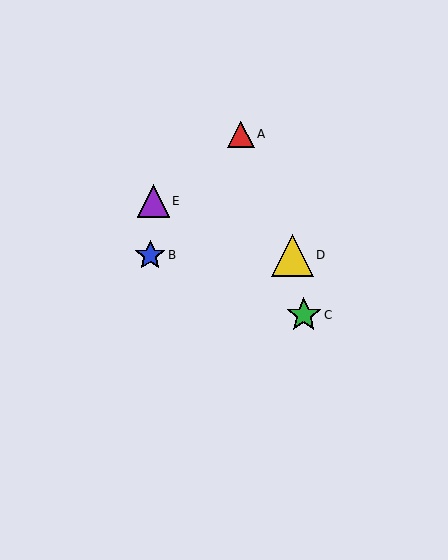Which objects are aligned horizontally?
Objects B, D are aligned horizontally.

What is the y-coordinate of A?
Object A is at y≈134.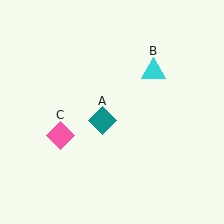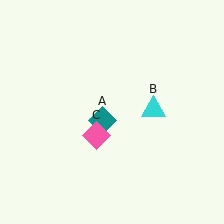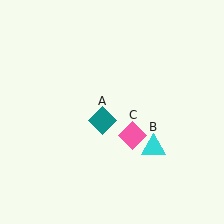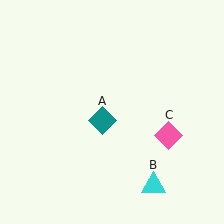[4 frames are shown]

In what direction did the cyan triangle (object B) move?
The cyan triangle (object B) moved down.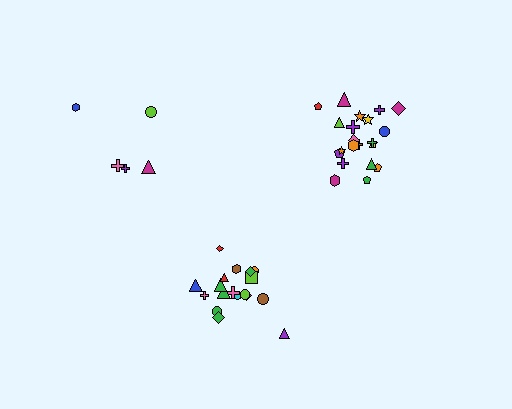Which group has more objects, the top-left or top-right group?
The top-right group.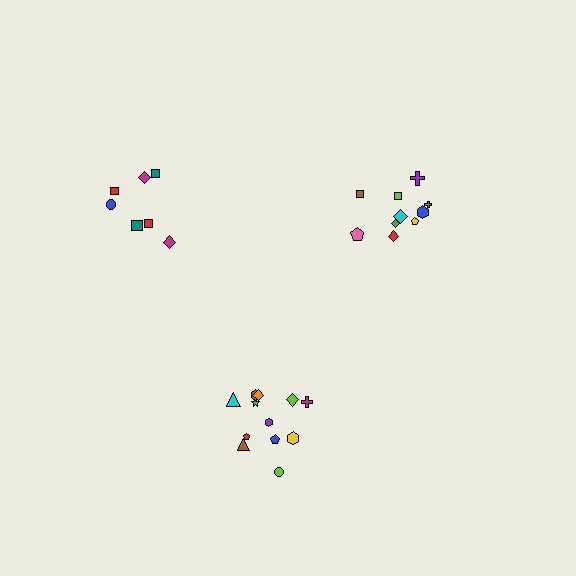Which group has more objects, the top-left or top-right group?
The top-right group.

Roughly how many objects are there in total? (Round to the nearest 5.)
Roughly 30 objects in total.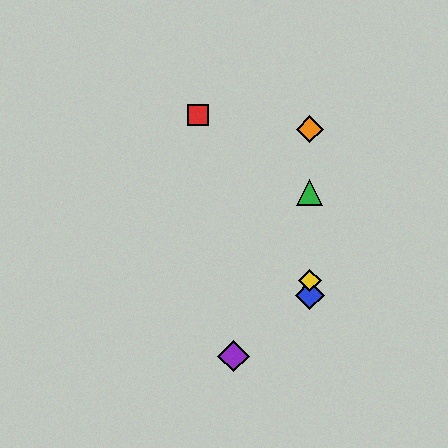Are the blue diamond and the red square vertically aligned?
No, the blue diamond is at x≈310 and the red square is at x≈198.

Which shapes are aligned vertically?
The blue diamond, the green triangle, the yellow diamond, the orange diamond are aligned vertically.